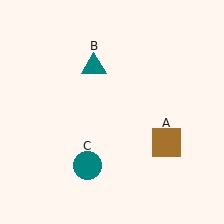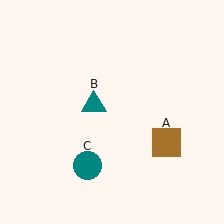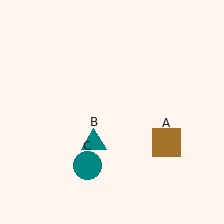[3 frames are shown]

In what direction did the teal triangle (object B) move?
The teal triangle (object B) moved down.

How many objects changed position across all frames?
1 object changed position: teal triangle (object B).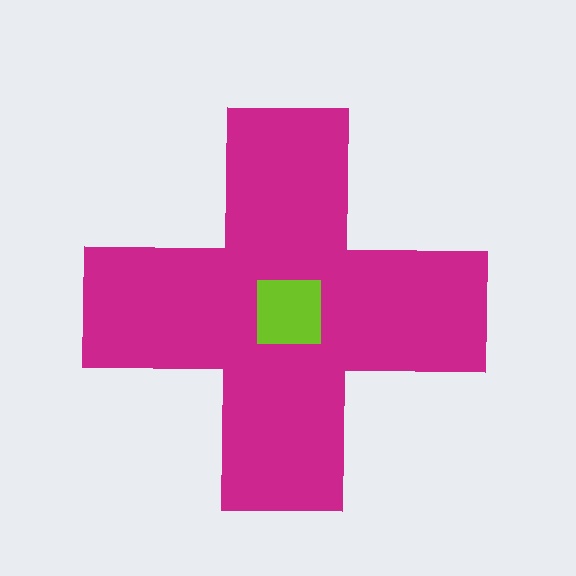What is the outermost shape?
The magenta cross.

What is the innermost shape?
The lime square.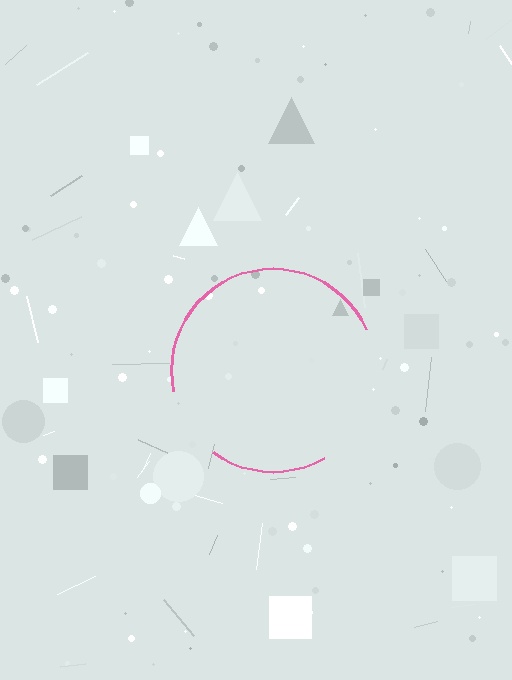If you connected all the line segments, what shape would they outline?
They would outline a circle.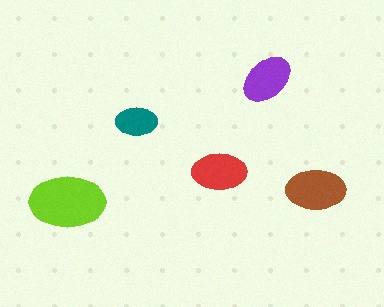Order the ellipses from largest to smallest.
the lime one, the brown one, the red one, the purple one, the teal one.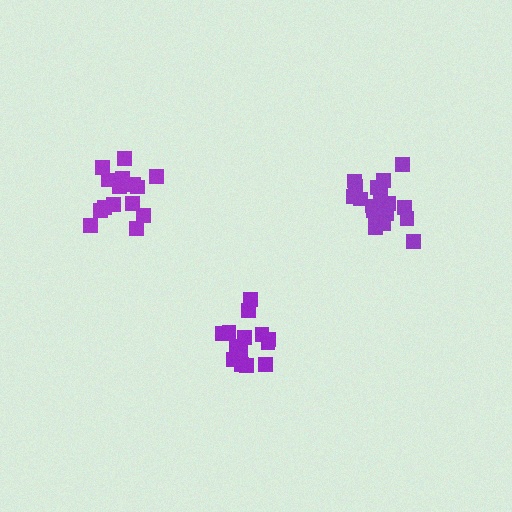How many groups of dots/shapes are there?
There are 3 groups.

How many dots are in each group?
Group 1: 15 dots, Group 2: 14 dots, Group 3: 19 dots (48 total).